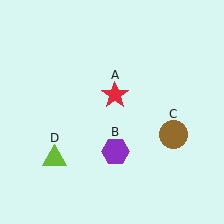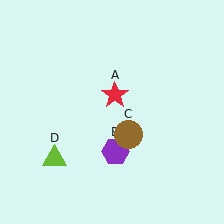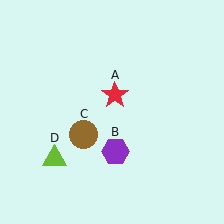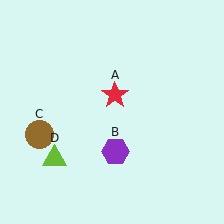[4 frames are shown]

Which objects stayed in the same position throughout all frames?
Red star (object A) and purple hexagon (object B) and lime triangle (object D) remained stationary.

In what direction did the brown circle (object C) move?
The brown circle (object C) moved left.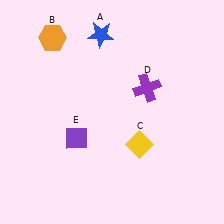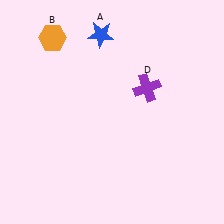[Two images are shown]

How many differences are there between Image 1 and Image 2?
There are 2 differences between the two images.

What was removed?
The purple diamond (E), the yellow diamond (C) were removed in Image 2.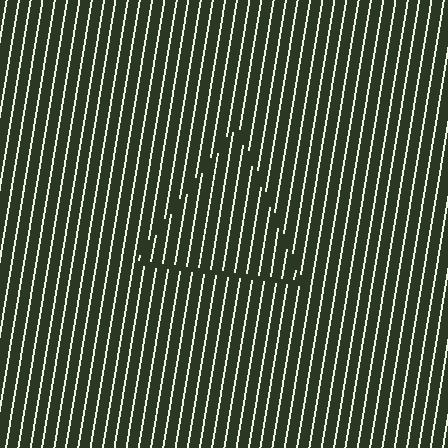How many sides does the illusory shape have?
3 sides — the line-ends trace a triangle.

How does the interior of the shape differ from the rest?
The interior of the shape contains the same grating, shifted by half a period — the contour is defined by the phase discontinuity where line-ends from the inner and outer gratings abut.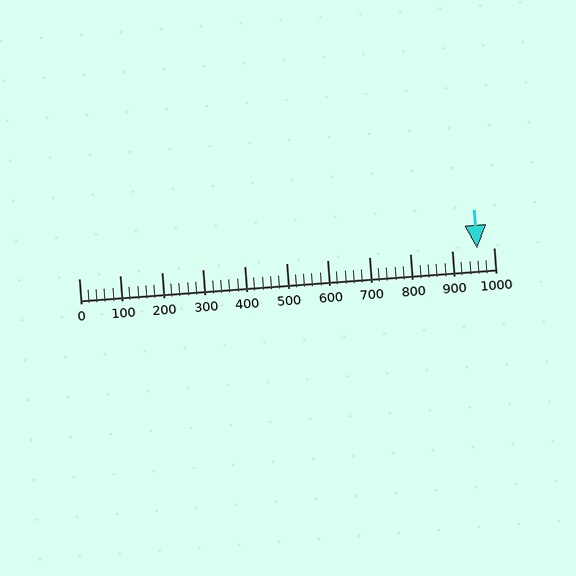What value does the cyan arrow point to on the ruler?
The cyan arrow points to approximately 960.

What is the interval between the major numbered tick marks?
The major tick marks are spaced 100 units apart.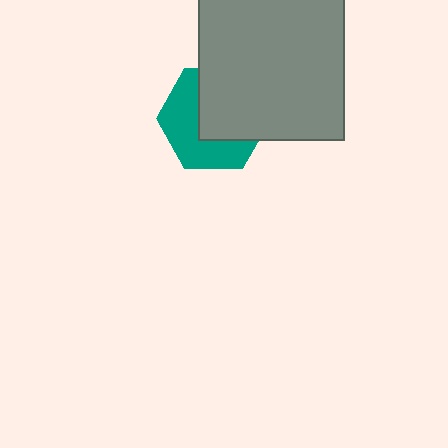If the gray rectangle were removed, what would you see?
You would see the complete teal hexagon.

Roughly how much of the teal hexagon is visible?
About half of it is visible (roughly 48%).